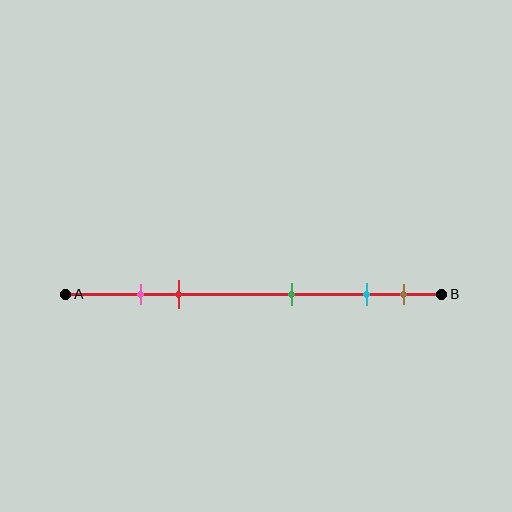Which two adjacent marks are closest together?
The pink and red marks are the closest adjacent pair.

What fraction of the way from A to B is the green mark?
The green mark is approximately 60% (0.6) of the way from A to B.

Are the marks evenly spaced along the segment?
No, the marks are not evenly spaced.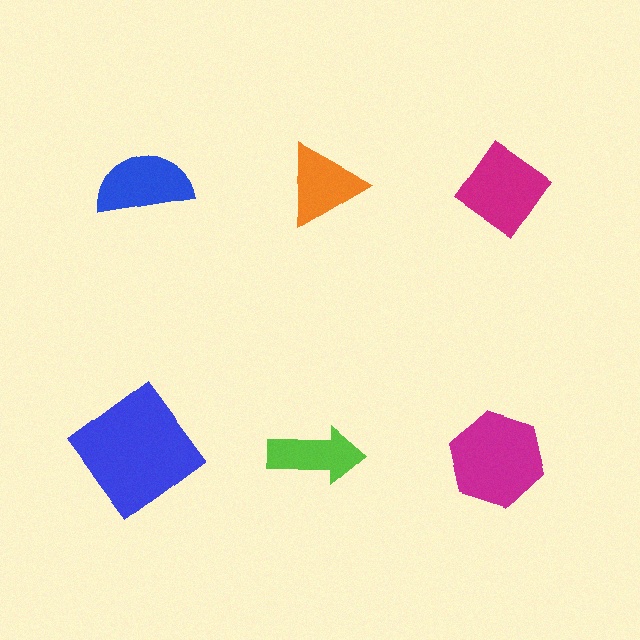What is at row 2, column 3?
A magenta hexagon.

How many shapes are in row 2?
3 shapes.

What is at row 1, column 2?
An orange triangle.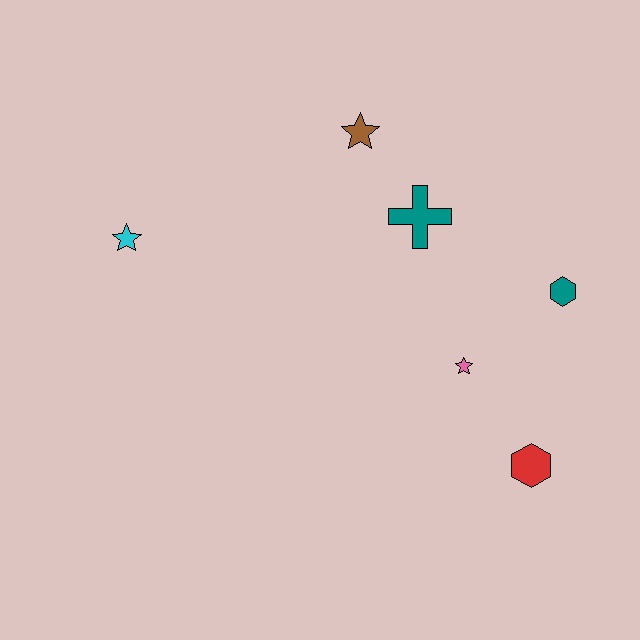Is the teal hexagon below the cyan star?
Yes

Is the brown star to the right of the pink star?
No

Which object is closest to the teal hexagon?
The pink star is closest to the teal hexagon.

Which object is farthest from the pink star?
The cyan star is farthest from the pink star.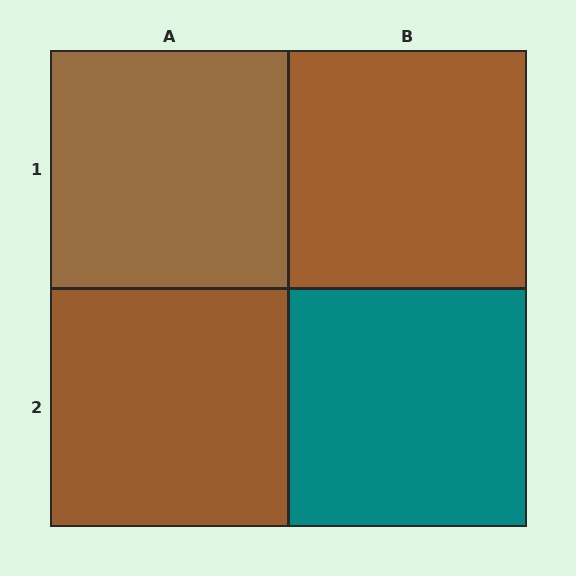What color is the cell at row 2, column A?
Brown.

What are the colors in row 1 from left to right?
Brown, brown.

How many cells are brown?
3 cells are brown.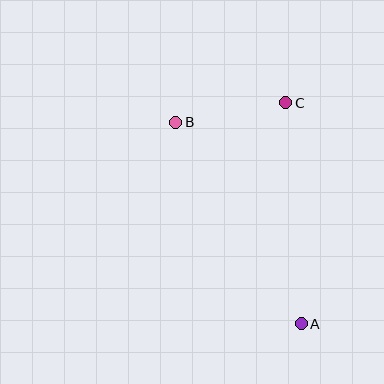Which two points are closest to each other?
Points B and C are closest to each other.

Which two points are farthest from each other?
Points A and B are farthest from each other.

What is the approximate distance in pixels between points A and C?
The distance between A and C is approximately 222 pixels.